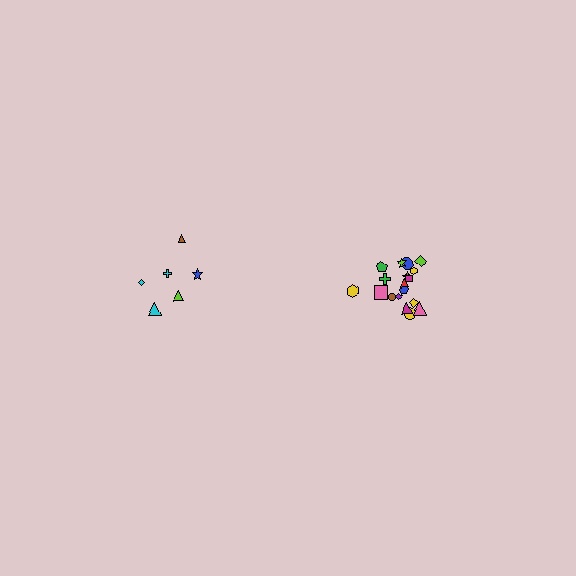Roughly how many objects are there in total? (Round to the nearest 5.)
Roughly 25 objects in total.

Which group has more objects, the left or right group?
The right group.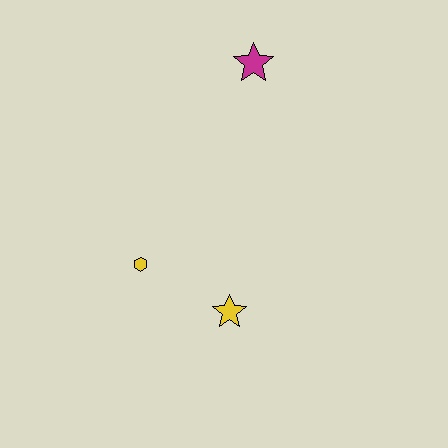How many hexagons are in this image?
There is 1 hexagon.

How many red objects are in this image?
There are no red objects.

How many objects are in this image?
There are 3 objects.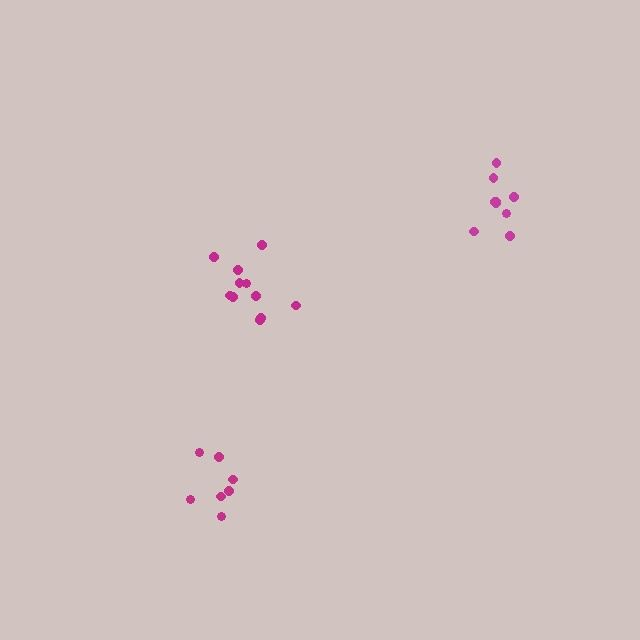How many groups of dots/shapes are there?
There are 3 groups.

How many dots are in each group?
Group 1: 7 dots, Group 2: 11 dots, Group 3: 9 dots (27 total).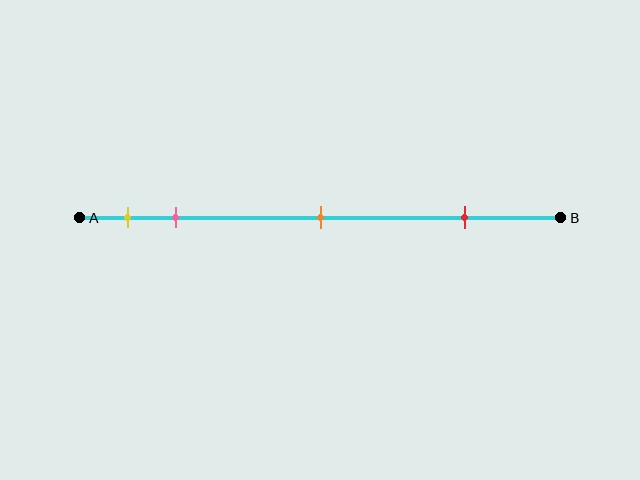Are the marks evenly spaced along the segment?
No, the marks are not evenly spaced.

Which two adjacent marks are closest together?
The yellow and pink marks are the closest adjacent pair.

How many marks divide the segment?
There are 4 marks dividing the segment.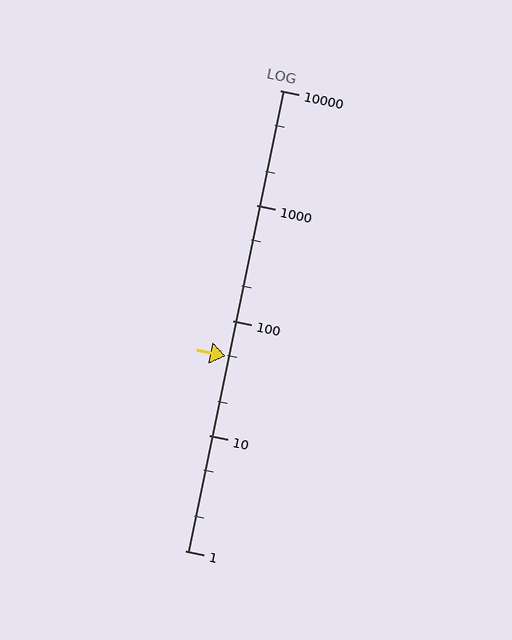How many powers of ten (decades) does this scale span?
The scale spans 4 decades, from 1 to 10000.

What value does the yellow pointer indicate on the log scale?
The pointer indicates approximately 49.